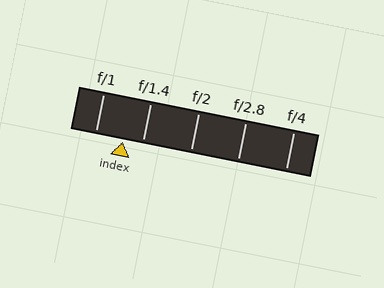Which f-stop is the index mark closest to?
The index mark is closest to f/1.4.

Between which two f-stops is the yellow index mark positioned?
The index mark is between f/1 and f/1.4.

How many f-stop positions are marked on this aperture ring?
There are 5 f-stop positions marked.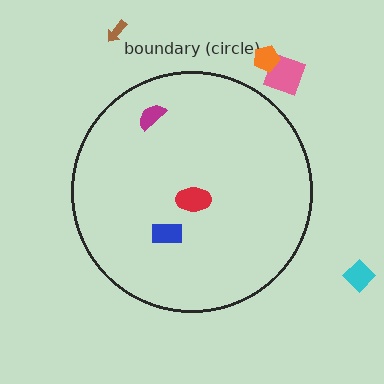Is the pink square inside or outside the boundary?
Outside.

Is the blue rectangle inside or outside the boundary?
Inside.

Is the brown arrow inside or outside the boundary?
Outside.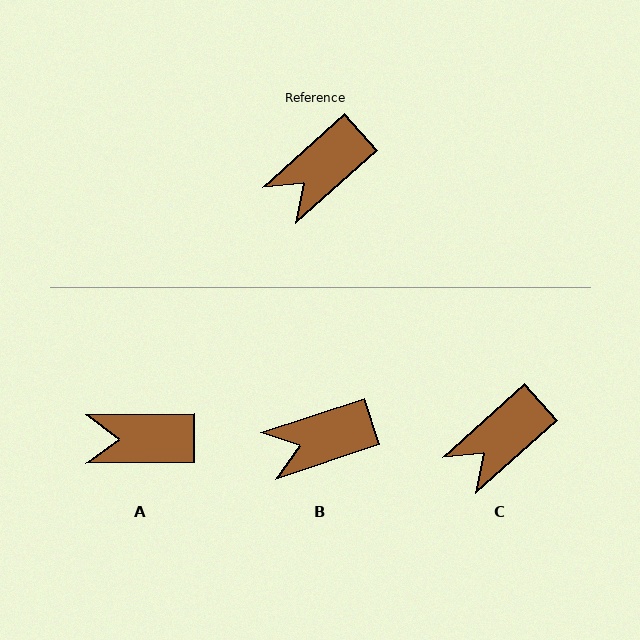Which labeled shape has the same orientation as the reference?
C.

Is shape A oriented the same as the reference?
No, it is off by about 42 degrees.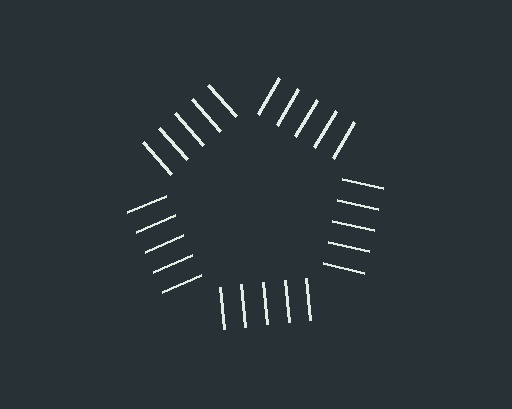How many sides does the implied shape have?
5 sides — the line-ends trace a pentagon.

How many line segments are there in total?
25 — 5 along each of the 5 edges.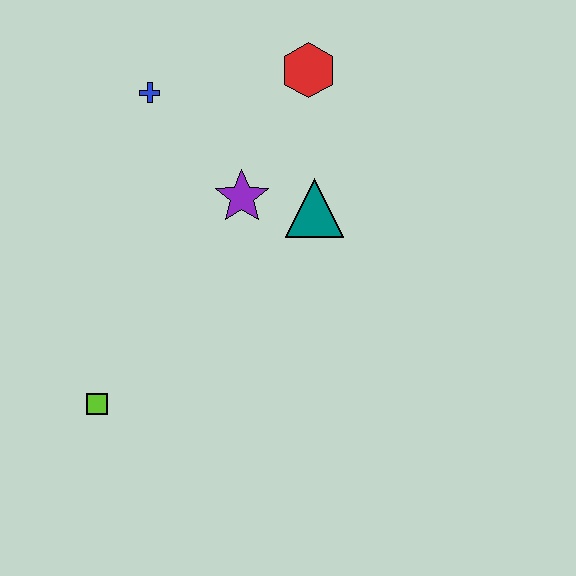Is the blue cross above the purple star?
Yes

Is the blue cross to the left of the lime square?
No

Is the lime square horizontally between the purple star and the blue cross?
No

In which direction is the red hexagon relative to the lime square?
The red hexagon is above the lime square.